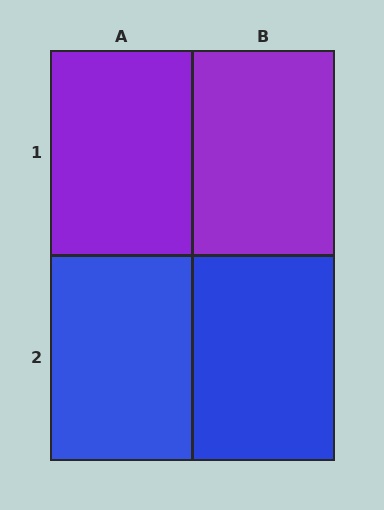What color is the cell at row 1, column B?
Purple.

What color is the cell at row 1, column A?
Purple.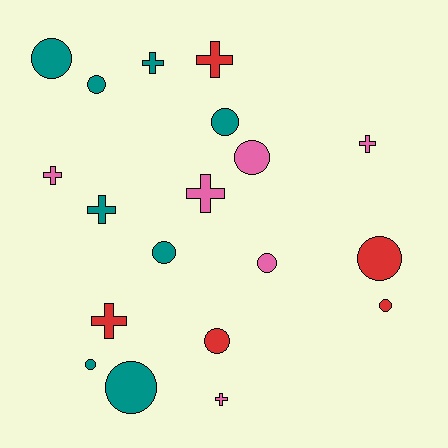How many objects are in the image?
There are 19 objects.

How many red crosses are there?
There are 2 red crosses.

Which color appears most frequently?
Teal, with 8 objects.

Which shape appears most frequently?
Circle, with 11 objects.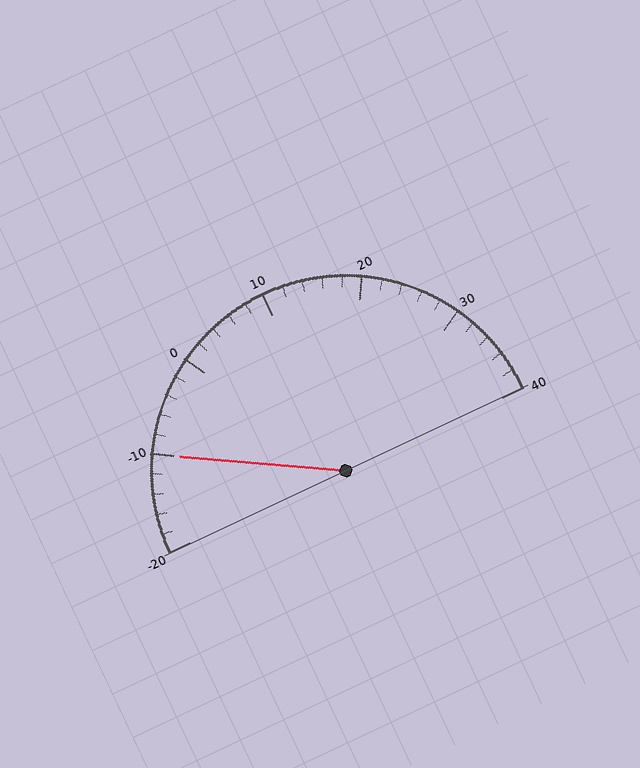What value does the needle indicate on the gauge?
The needle indicates approximately -10.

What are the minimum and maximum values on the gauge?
The gauge ranges from -20 to 40.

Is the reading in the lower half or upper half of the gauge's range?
The reading is in the lower half of the range (-20 to 40).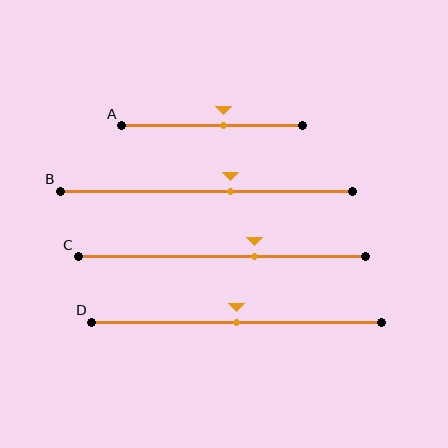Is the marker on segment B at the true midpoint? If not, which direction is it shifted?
No, the marker on segment B is shifted to the right by about 8% of the segment length.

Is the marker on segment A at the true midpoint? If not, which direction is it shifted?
No, the marker on segment A is shifted to the right by about 6% of the segment length.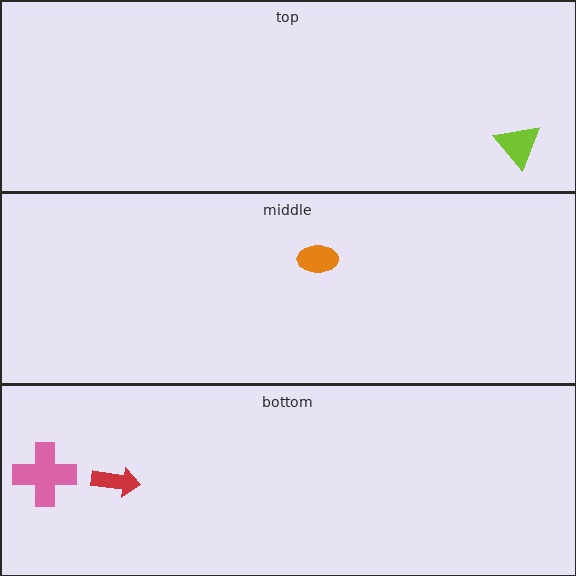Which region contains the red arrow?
The bottom region.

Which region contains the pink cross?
The bottom region.